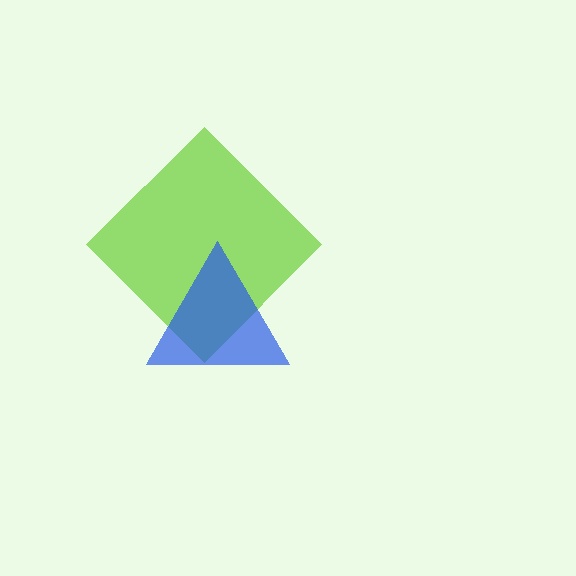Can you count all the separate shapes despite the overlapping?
Yes, there are 2 separate shapes.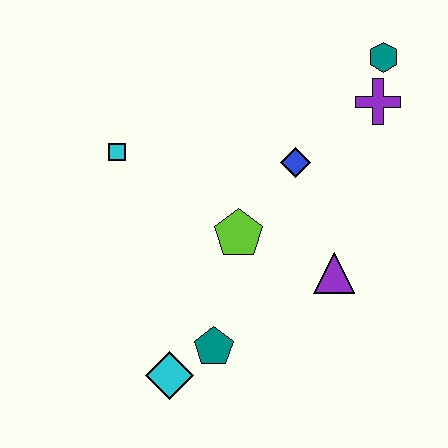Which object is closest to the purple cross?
The teal hexagon is closest to the purple cross.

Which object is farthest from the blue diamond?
The cyan diamond is farthest from the blue diamond.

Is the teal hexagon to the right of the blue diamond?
Yes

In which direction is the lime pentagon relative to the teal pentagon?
The lime pentagon is above the teal pentagon.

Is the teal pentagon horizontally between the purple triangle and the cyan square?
Yes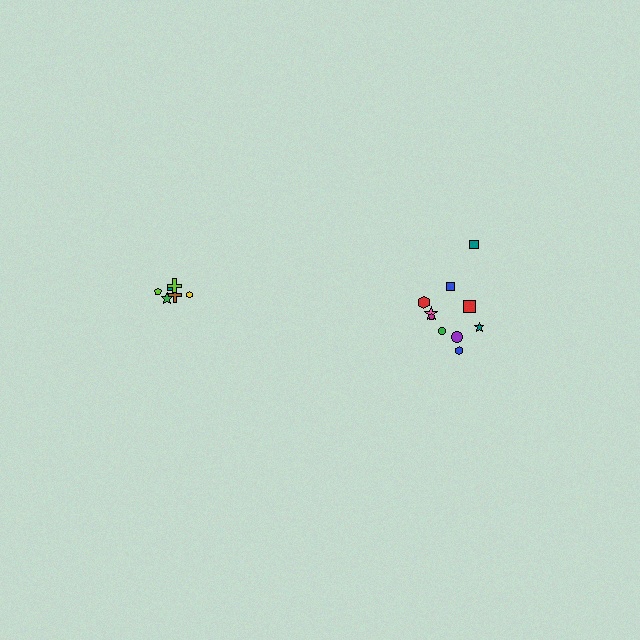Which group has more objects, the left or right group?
The right group.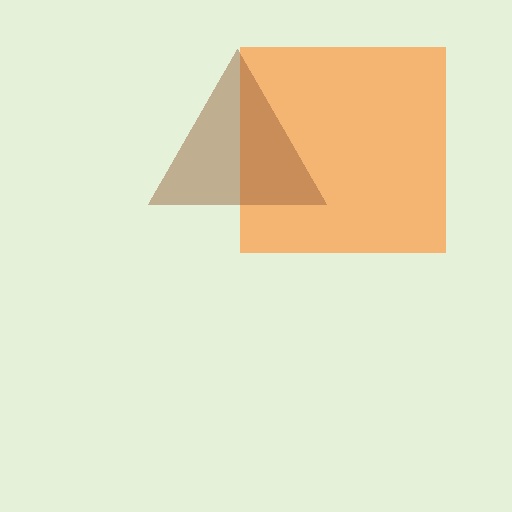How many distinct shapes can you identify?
There are 2 distinct shapes: an orange square, a brown triangle.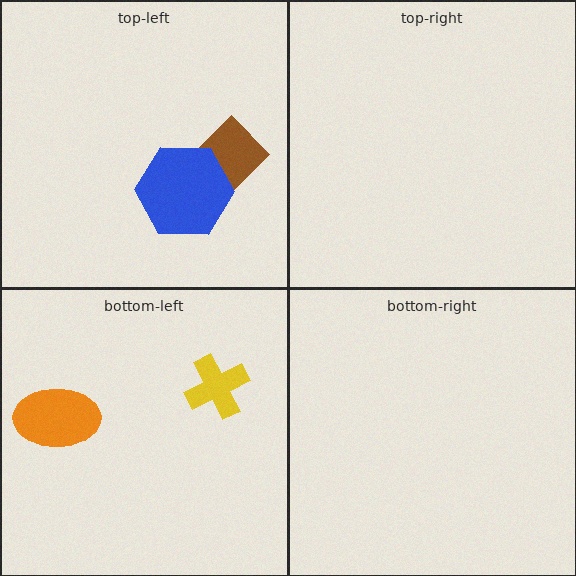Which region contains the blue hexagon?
The top-left region.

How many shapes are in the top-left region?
2.